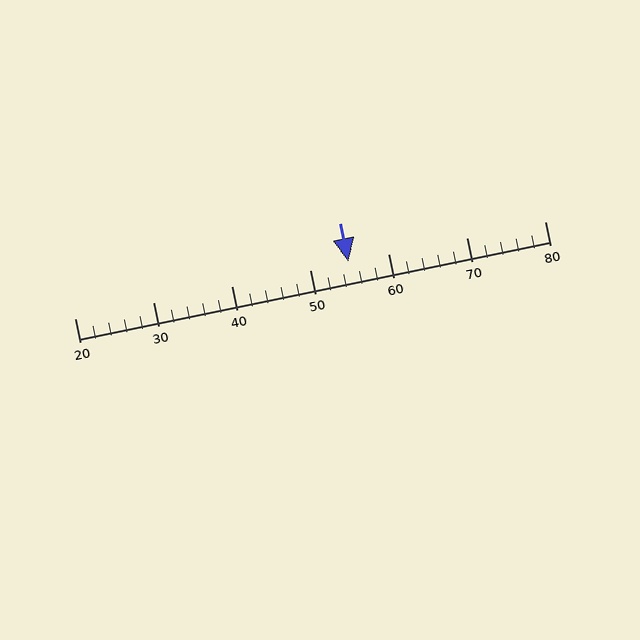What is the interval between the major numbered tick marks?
The major tick marks are spaced 10 units apart.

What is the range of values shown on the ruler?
The ruler shows values from 20 to 80.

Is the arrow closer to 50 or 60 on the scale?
The arrow is closer to 50.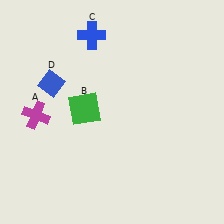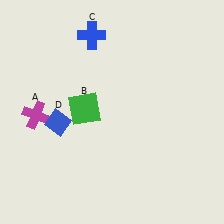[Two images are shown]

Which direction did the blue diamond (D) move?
The blue diamond (D) moved down.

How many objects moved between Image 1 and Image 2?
1 object moved between the two images.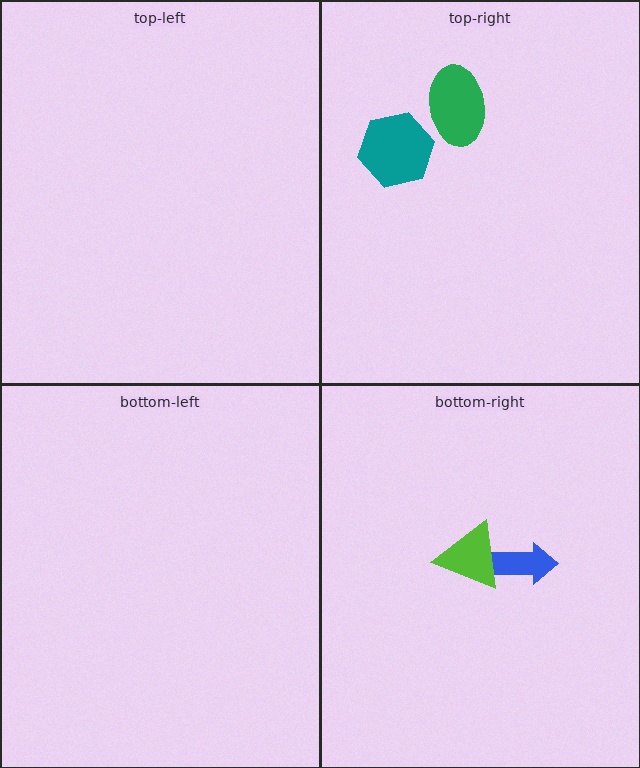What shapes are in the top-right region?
The green ellipse, the teal hexagon.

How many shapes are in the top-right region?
2.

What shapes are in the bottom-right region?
The blue arrow, the lime triangle.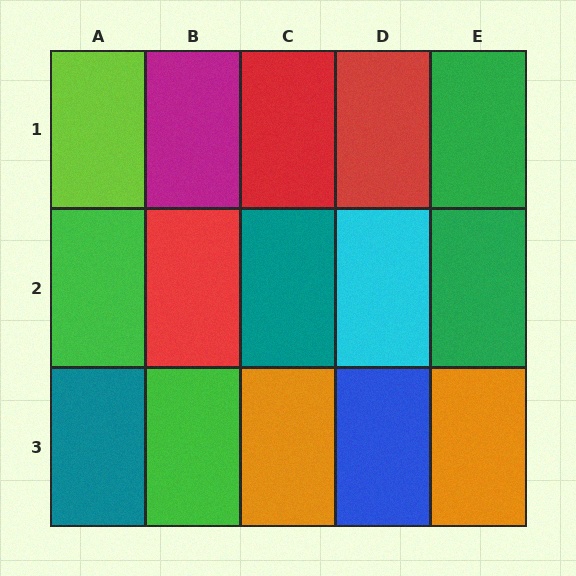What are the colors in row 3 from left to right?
Teal, green, orange, blue, orange.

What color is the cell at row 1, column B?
Magenta.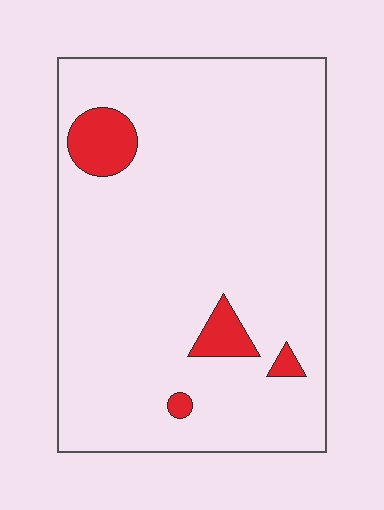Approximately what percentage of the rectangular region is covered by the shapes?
Approximately 5%.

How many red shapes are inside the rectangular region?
4.